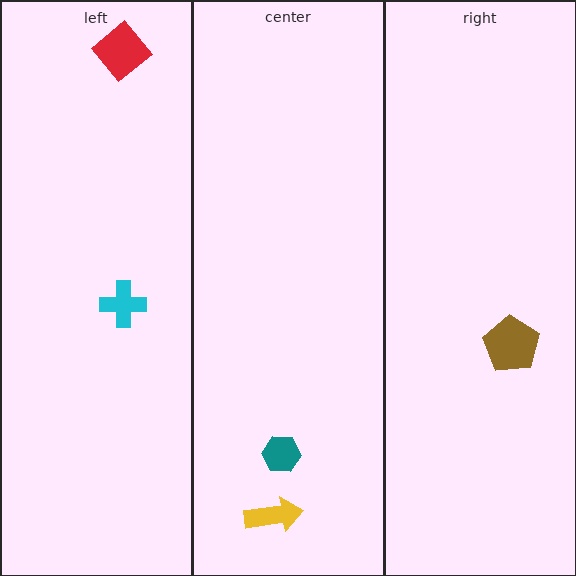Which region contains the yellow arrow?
The center region.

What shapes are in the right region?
The brown pentagon.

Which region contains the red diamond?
The left region.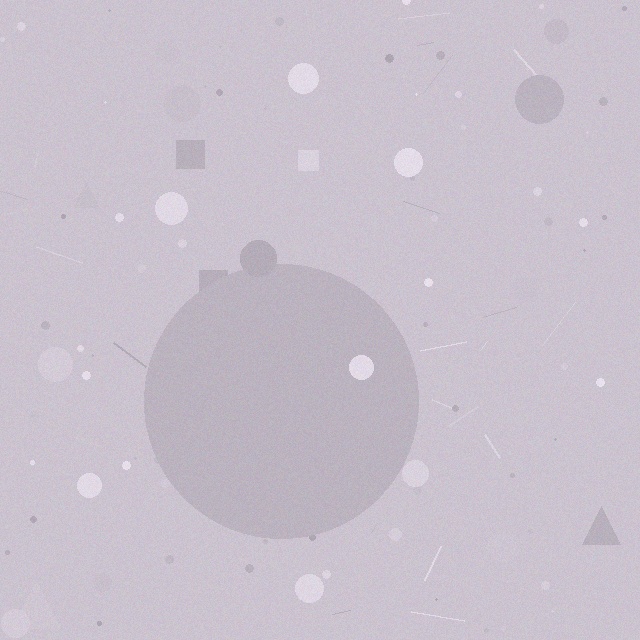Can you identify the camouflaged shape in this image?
The camouflaged shape is a circle.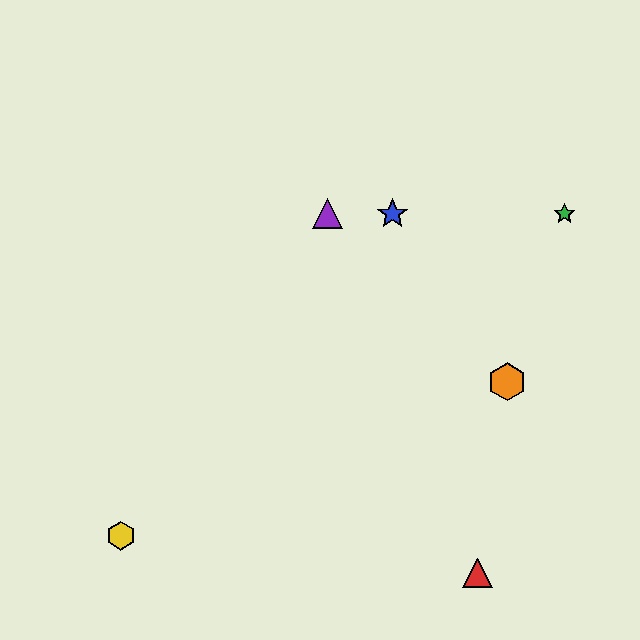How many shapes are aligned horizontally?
3 shapes (the blue star, the green star, the purple triangle) are aligned horizontally.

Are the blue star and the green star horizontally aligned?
Yes, both are at y≈214.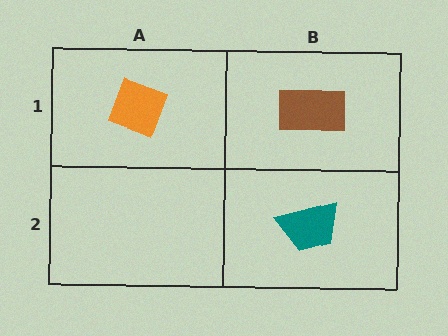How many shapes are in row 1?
2 shapes.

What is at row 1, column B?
A brown rectangle.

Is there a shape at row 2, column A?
No, that cell is empty.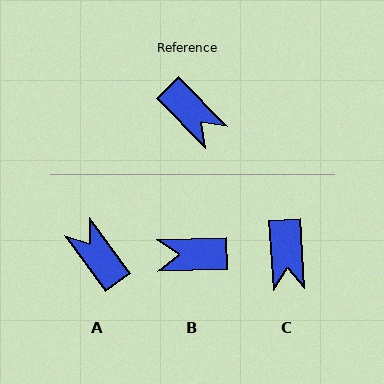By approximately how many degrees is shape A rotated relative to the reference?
Approximately 172 degrees counter-clockwise.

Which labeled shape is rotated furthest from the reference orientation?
A, about 172 degrees away.